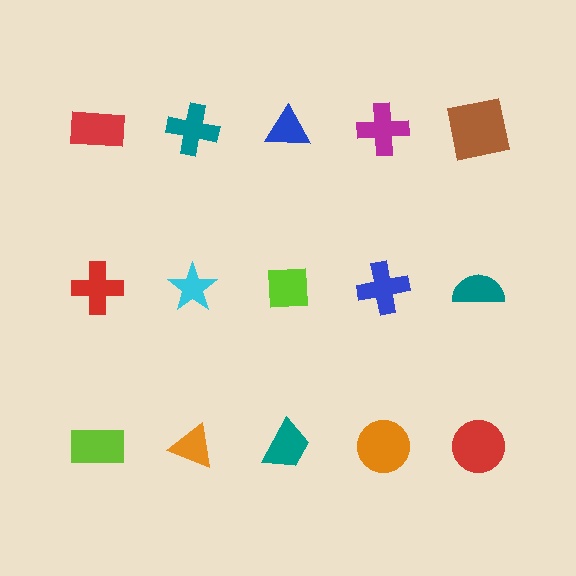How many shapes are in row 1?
5 shapes.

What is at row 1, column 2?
A teal cross.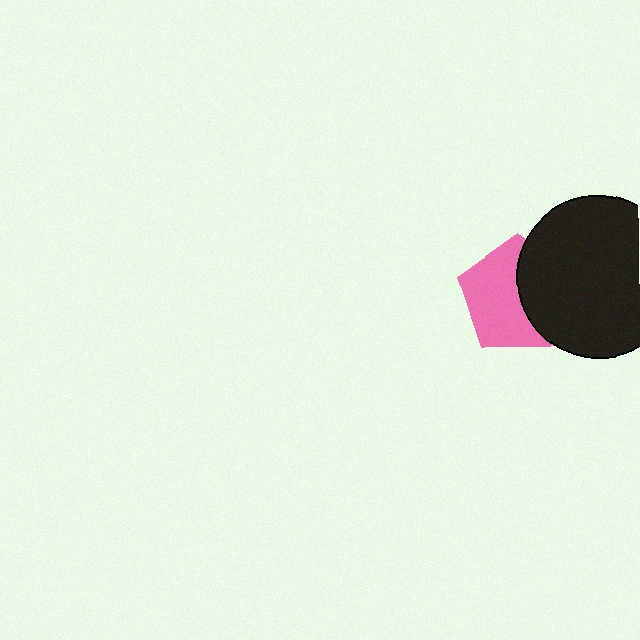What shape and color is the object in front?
The object in front is a black circle.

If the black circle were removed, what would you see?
You would see the complete pink pentagon.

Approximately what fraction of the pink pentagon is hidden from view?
Roughly 42% of the pink pentagon is hidden behind the black circle.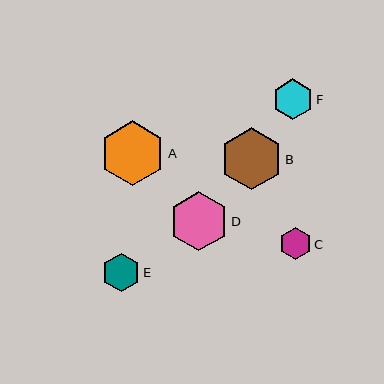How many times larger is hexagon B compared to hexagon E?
Hexagon B is approximately 1.6 times the size of hexagon E.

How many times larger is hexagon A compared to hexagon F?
Hexagon A is approximately 1.6 times the size of hexagon F.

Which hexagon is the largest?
Hexagon A is the largest with a size of approximately 65 pixels.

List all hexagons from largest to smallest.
From largest to smallest: A, B, D, F, E, C.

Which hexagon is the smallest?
Hexagon C is the smallest with a size of approximately 32 pixels.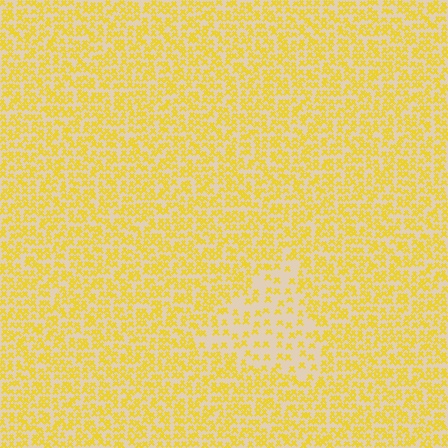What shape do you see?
I see a triangle.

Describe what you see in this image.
The image contains small yellow elements arranged at two different densities. A triangle-shaped region is visible where the elements are less densely packed than the surrounding area.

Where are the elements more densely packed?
The elements are more densely packed outside the triangle boundary.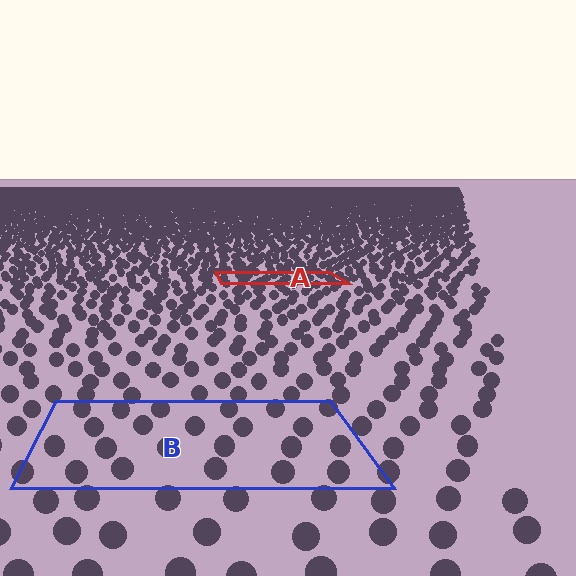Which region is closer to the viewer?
Region B is closer. The texture elements there are larger and more spread out.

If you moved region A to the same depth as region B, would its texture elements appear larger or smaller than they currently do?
They would appear larger. At a closer depth, the same texture elements are projected at a bigger on-screen size.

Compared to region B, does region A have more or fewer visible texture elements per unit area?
Region A has more texture elements per unit area — they are packed more densely because it is farther away.